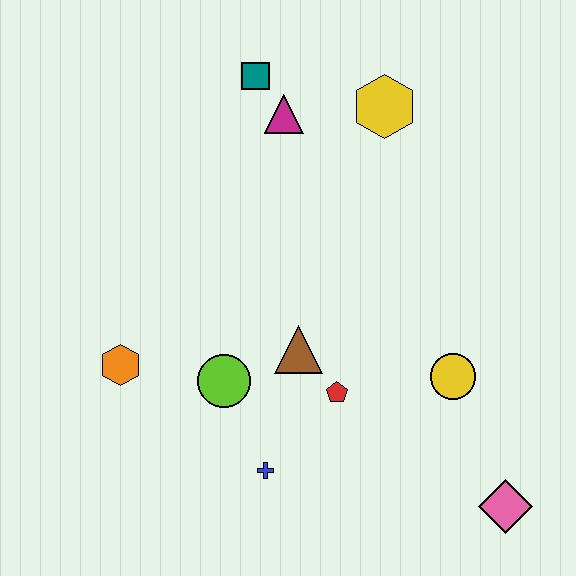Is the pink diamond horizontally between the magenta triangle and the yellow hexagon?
No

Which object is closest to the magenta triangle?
The teal square is closest to the magenta triangle.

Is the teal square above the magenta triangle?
Yes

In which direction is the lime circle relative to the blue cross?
The lime circle is above the blue cross.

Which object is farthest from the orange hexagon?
The pink diamond is farthest from the orange hexagon.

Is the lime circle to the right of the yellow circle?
No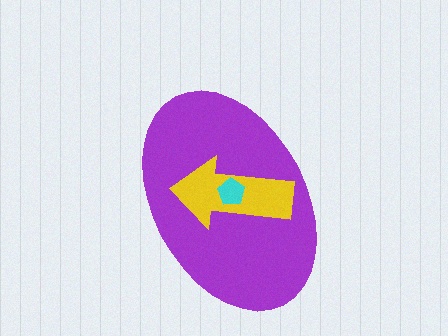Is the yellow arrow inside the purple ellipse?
Yes.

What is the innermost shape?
The cyan pentagon.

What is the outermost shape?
The purple ellipse.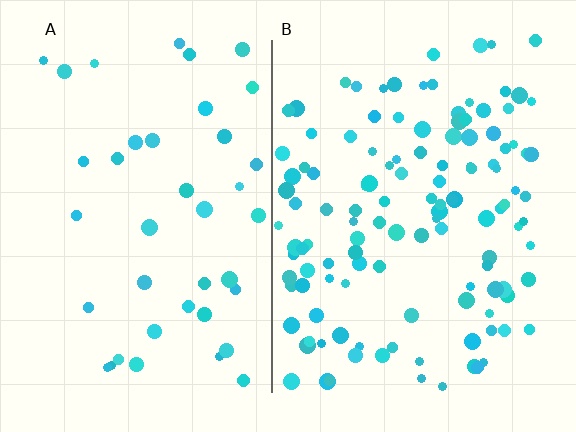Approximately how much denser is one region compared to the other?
Approximately 3.1× — region B over region A.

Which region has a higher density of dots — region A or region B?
B (the right).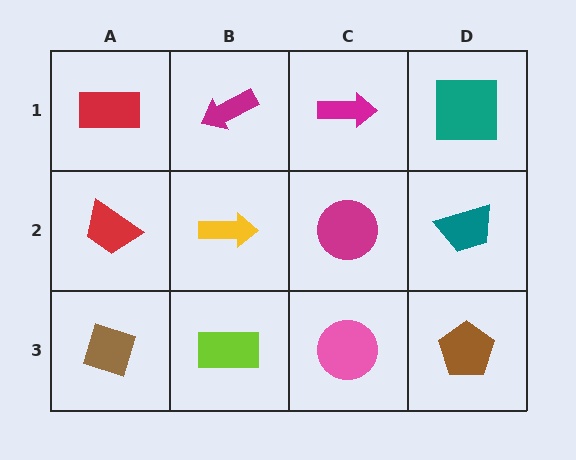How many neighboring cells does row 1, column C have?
3.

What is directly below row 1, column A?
A red trapezoid.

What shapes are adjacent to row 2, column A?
A red rectangle (row 1, column A), a brown diamond (row 3, column A), a yellow arrow (row 2, column B).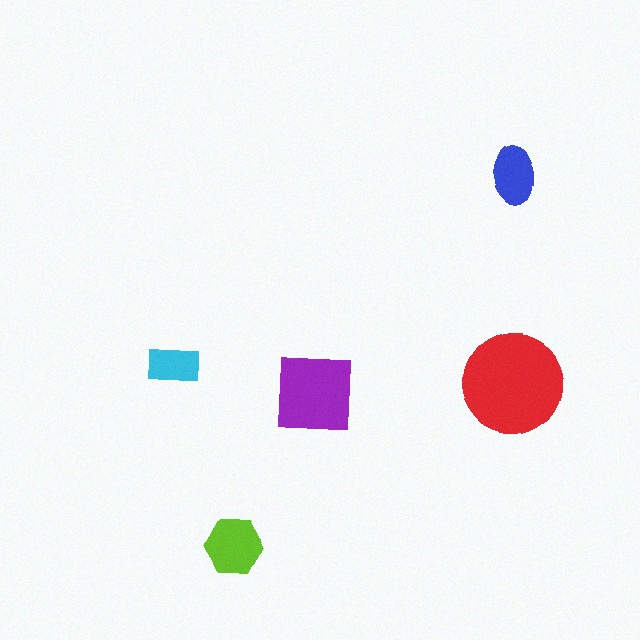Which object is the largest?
The red circle.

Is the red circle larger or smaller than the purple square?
Larger.